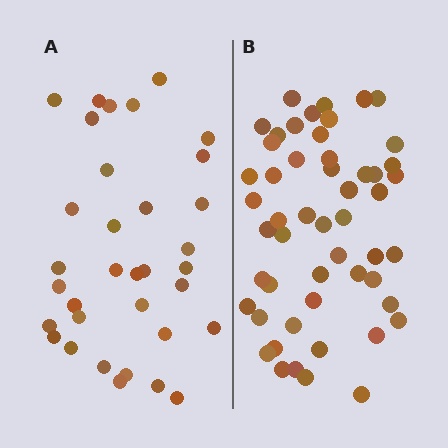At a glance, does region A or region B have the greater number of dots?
Region B (the right region) has more dots.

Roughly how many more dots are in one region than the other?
Region B has approximately 20 more dots than region A.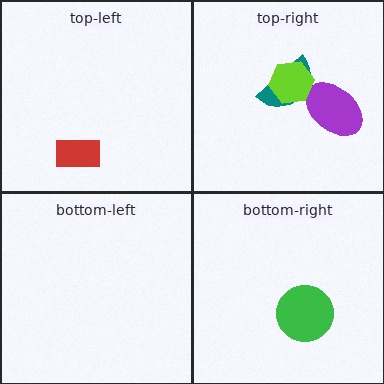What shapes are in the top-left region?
The red rectangle.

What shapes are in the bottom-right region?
The green circle.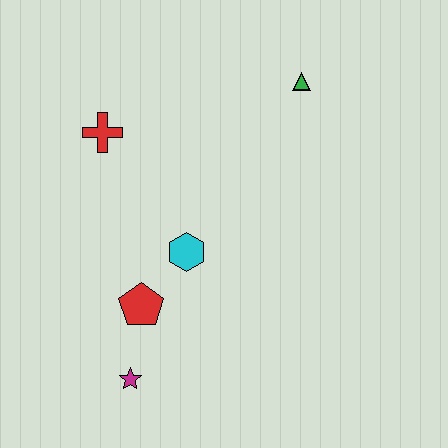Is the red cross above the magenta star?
Yes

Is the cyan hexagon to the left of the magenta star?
No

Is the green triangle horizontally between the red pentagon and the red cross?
No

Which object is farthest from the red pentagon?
The green triangle is farthest from the red pentagon.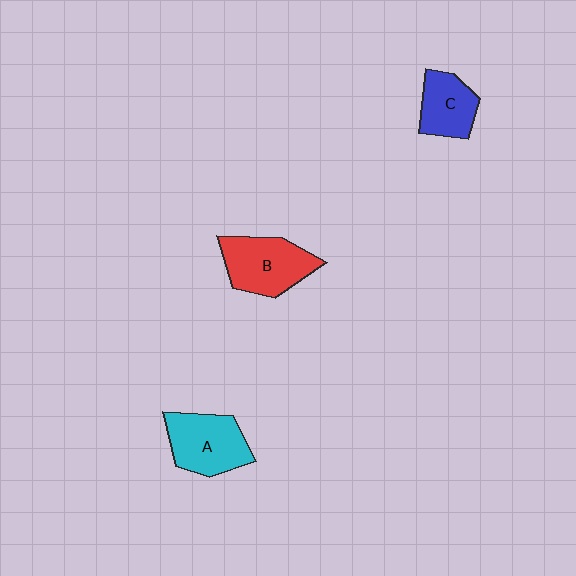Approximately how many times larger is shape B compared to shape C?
Approximately 1.4 times.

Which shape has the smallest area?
Shape C (blue).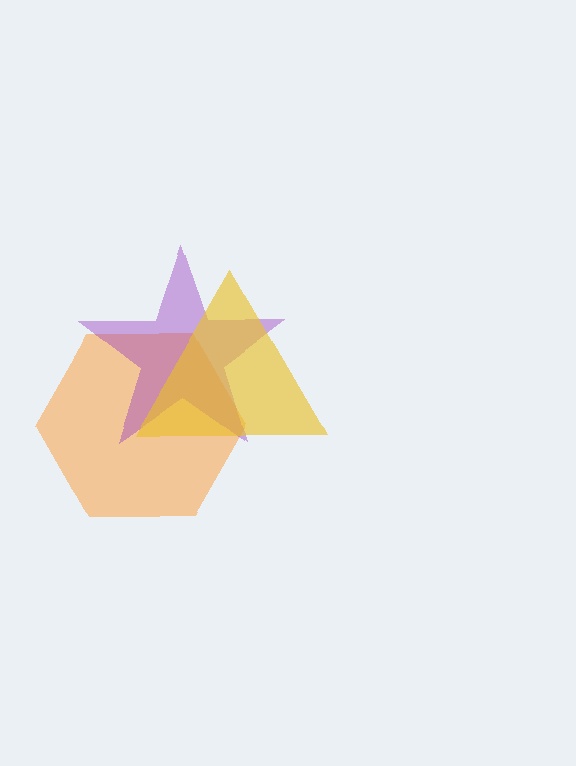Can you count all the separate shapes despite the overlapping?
Yes, there are 3 separate shapes.